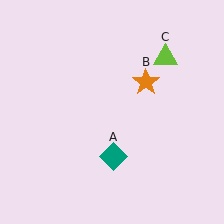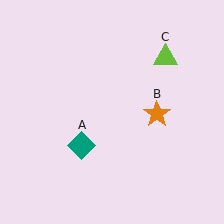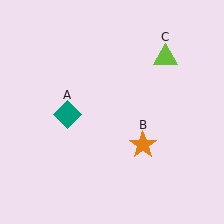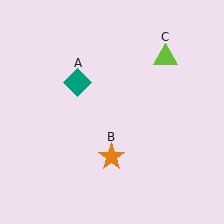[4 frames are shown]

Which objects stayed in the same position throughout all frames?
Lime triangle (object C) remained stationary.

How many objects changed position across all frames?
2 objects changed position: teal diamond (object A), orange star (object B).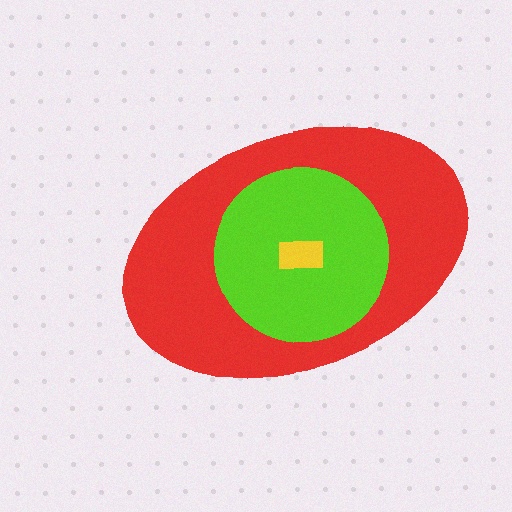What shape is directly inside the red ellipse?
The lime circle.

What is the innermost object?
The yellow rectangle.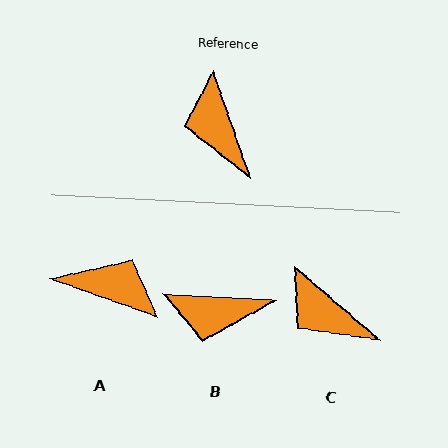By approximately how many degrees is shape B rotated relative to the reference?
Approximately 68 degrees counter-clockwise.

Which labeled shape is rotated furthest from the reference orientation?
A, about 129 degrees away.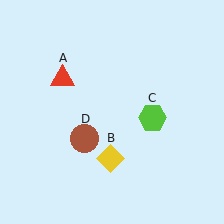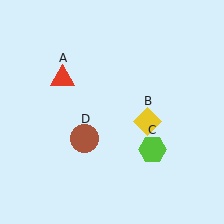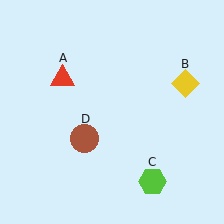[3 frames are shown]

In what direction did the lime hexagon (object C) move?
The lime hexagon (object C) moved down.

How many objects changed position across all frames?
2 objects changed position: yellow diamond (object B), lime hexagon (object C).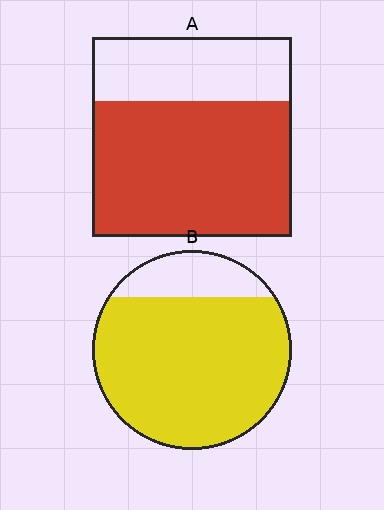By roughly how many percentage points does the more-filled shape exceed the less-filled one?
By roughly 15 percentage points (B over A).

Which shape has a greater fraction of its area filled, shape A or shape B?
Shape B.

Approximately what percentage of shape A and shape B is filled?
A is approximately 70% and B is approximately 80%.